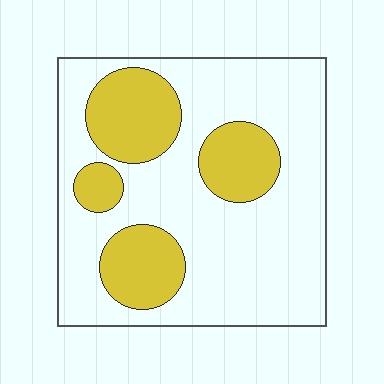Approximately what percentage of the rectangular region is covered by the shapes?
Approximately 30%.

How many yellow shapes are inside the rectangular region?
4.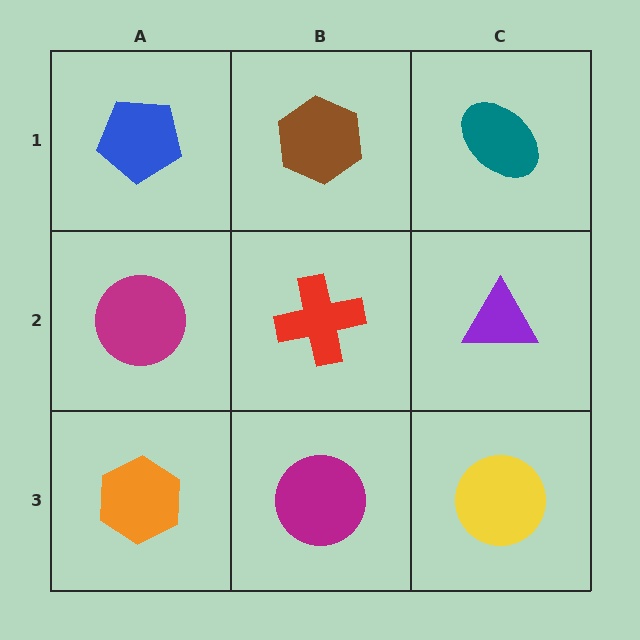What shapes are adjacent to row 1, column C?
A purple triangle (row 2, column C), a brown hexagon (row 1, column B).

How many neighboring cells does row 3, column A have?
2.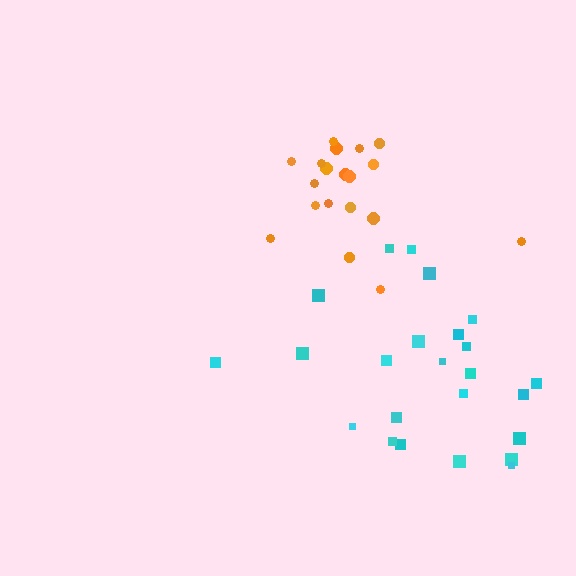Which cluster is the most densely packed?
Orange.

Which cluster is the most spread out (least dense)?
Cyan.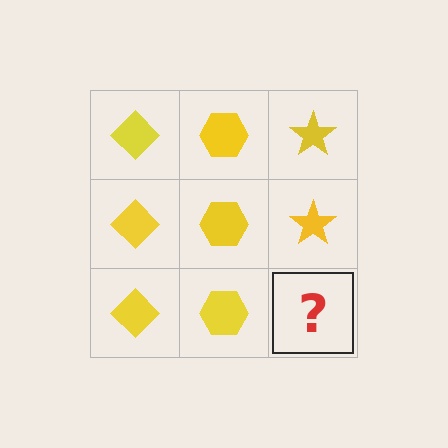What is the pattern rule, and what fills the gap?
The rule is that each column has a consistent shape. The gap should be filled with a yellow star.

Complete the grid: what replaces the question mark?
The question mark should be replaced with a yellow star.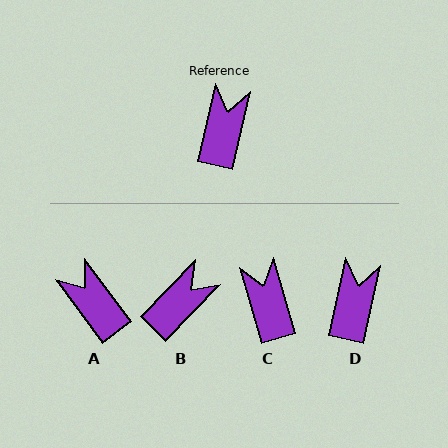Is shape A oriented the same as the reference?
No, it is off by about 49 degrees.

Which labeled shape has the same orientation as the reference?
D.